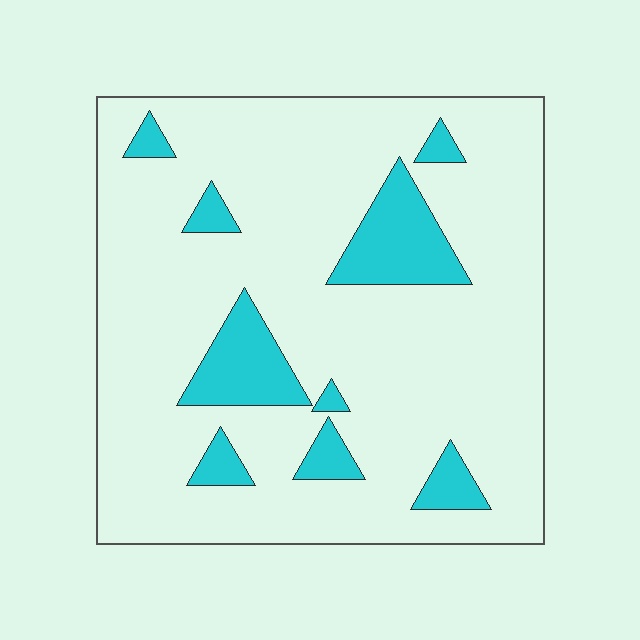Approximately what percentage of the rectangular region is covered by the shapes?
Approximately 15%.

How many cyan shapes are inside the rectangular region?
9.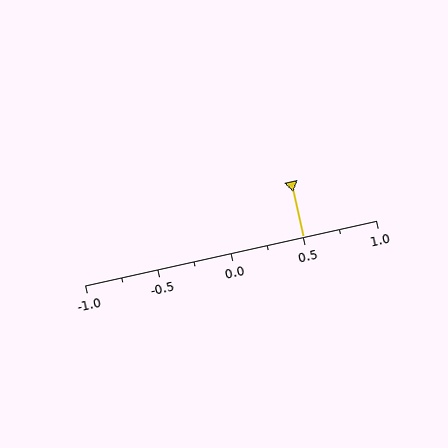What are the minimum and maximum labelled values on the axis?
The axis runs from -1.0 to 1.0.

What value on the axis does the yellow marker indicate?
The marker indicates approximately 0.5.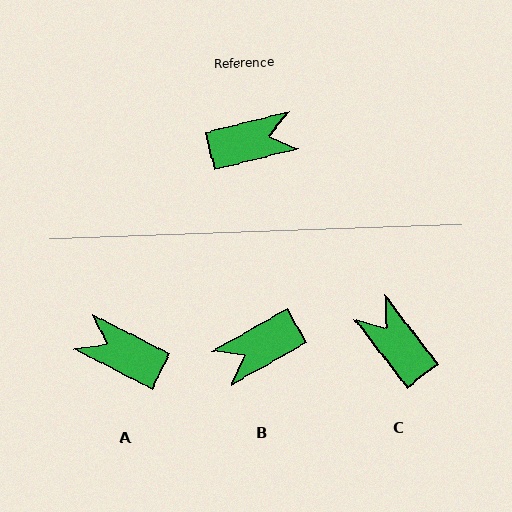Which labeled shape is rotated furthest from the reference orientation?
B, about 165 degrees away.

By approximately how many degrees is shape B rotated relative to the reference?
Approximately 165 degrees clockwise.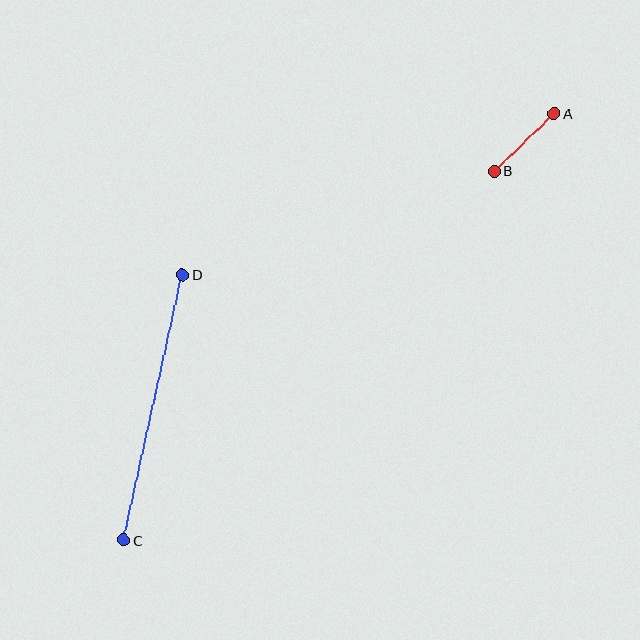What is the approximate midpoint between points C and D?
The midpoint is at approximately (153, 407) pixels.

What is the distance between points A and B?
The distance is approximately 83 pixels.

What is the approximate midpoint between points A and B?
The midpoint is at approximately (524, 142) pixels.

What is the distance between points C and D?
The distance is approximately 272 pixels.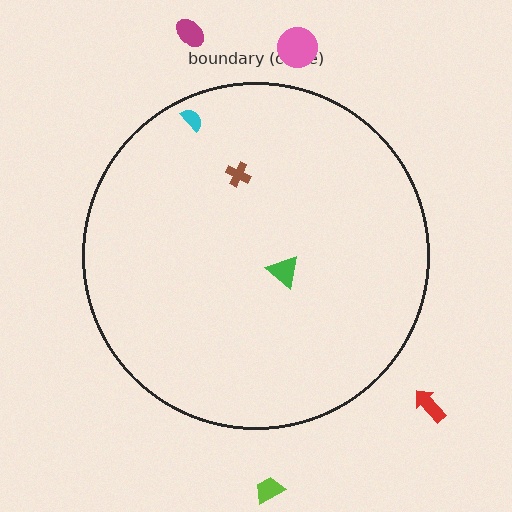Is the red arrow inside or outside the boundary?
Outside.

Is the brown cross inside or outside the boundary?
Inside.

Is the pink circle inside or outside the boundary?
Outside.